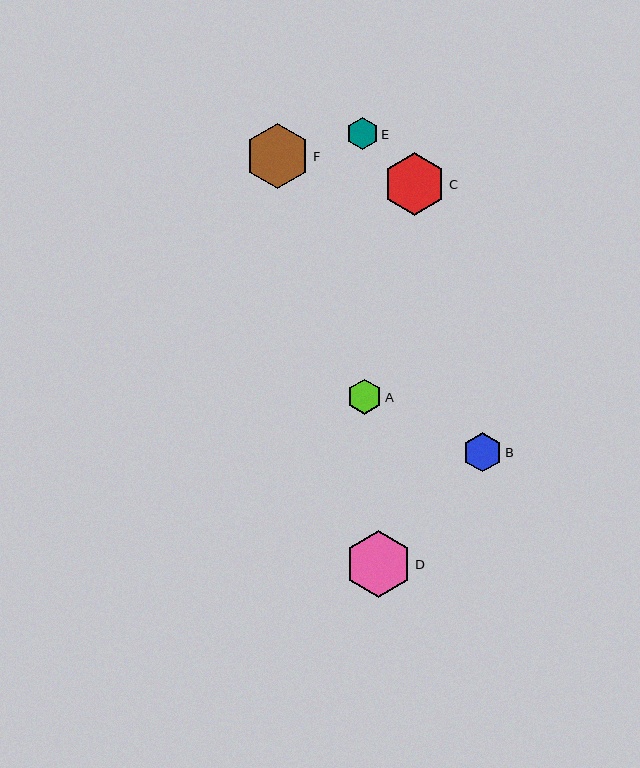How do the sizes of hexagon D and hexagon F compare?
Hexagon D and hexagon F are approximately the same size.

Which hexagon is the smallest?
Hexagon E is the smallest with a size of approximately 31 pixels.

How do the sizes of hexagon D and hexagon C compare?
Hexagon D and hexagon C are approximately the same size.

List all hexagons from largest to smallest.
From largest to smallest: D, F, C, B, A, E.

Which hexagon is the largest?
Hexagon D is the largest with a size of approximately 67 pixels.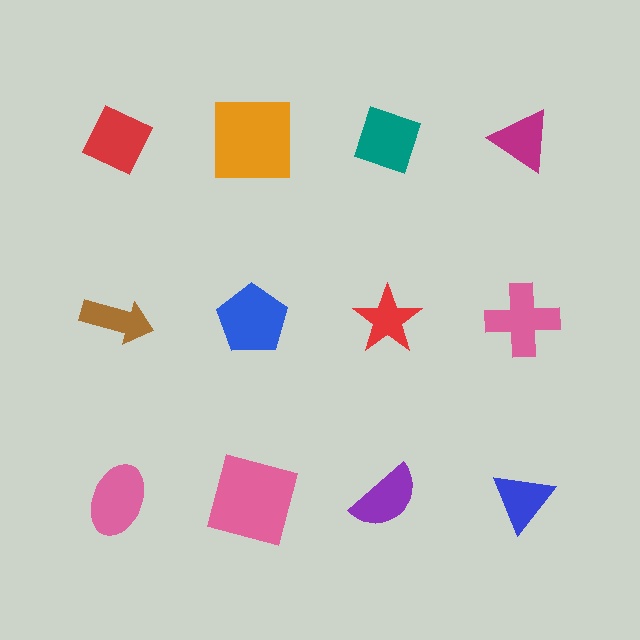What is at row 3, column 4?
A blue triangle.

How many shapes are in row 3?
4 shapes.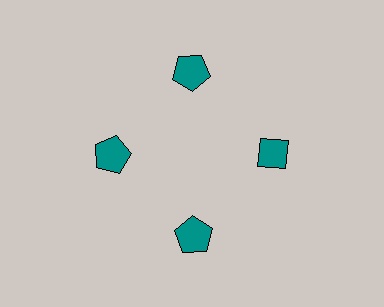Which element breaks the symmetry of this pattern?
The teal diamond at roughly the 3 o'clock position breaks the symmetry. All other shapes are teal pentagons.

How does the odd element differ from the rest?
It has a different shape: diamond instead of pentagon.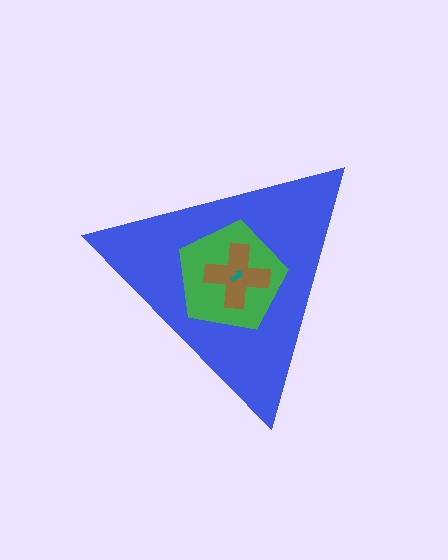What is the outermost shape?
The blue triangle.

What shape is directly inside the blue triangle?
The green pentagon.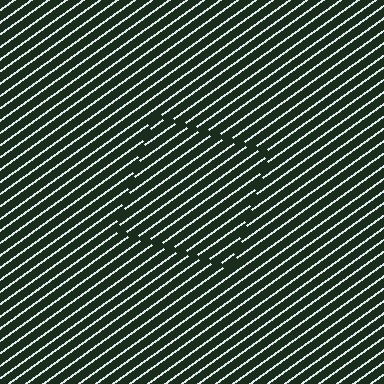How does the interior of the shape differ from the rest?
The interior of the shape contains the same grating, shifted by half a period — the contour is defined by the phase discontinuity where line-ends from the inner and outer gratings abut.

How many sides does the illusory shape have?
4 sides — the line-ends trace a square.